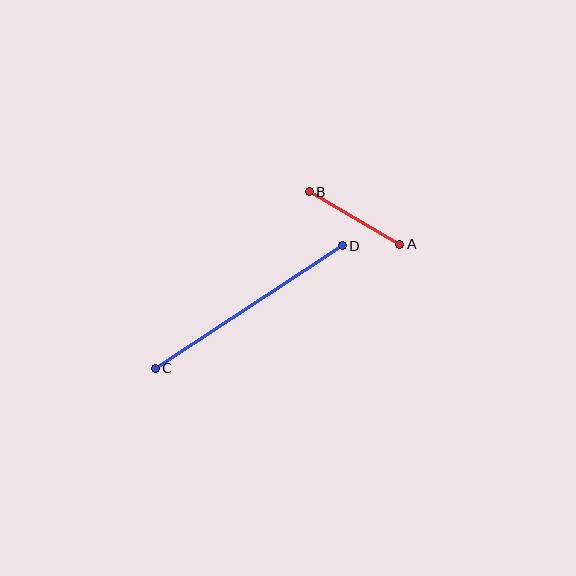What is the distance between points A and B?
The distance is approximately 105 pixels.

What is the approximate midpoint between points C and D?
The midpoint is at approximately (249, 307) pixels.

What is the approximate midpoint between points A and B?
The midpoint is at approximately (354, 218) pixels.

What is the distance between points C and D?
The distance is approximately 224 pixels.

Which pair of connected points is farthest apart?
Points C and D are farthest apart.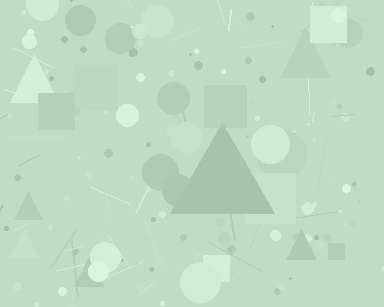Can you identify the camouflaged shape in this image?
The camouflaged shape is a triangle.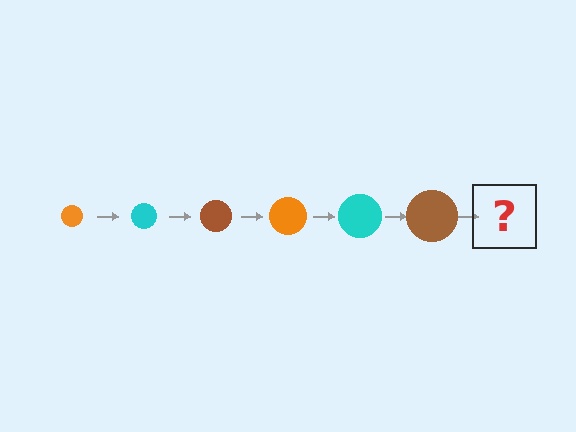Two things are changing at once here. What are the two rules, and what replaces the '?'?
The two rules are that the circle grows larger each step and the color cycles through orange, cyan, and brown. The '?' should be an orange circle, larger than the previous one.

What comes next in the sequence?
The next element should be an orange circle, larger than the previous one.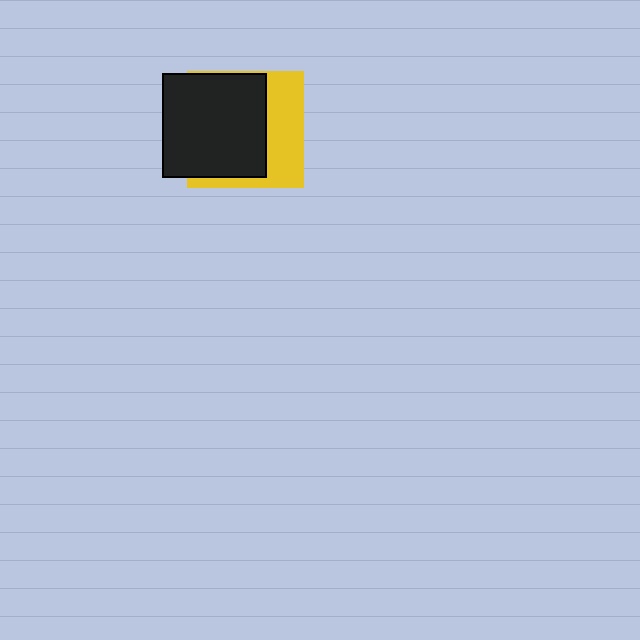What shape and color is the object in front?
The object in front is a black square.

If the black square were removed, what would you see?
You would see the complete yellow square.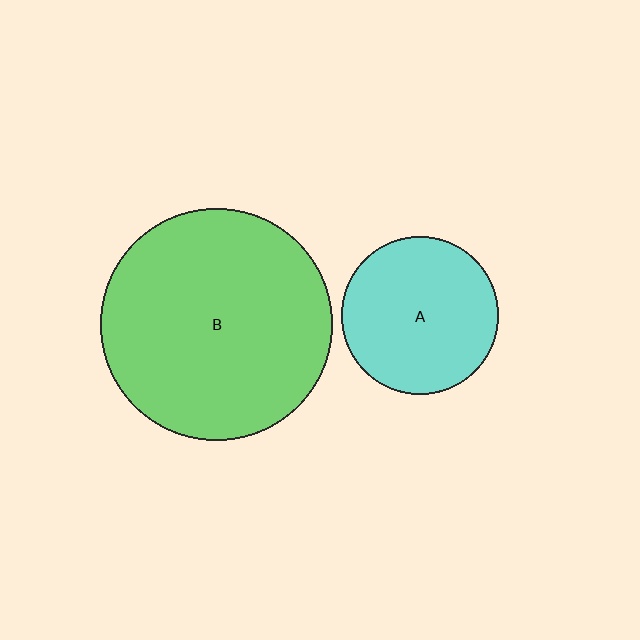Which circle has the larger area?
Circle B (green).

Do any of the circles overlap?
No, none of the circles overlap.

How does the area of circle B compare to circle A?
Approximately 2.2 times.